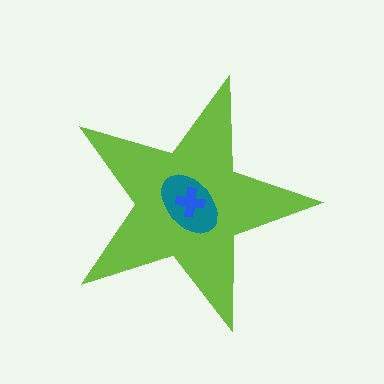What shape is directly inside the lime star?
The teal ellipse.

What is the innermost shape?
The blue cross.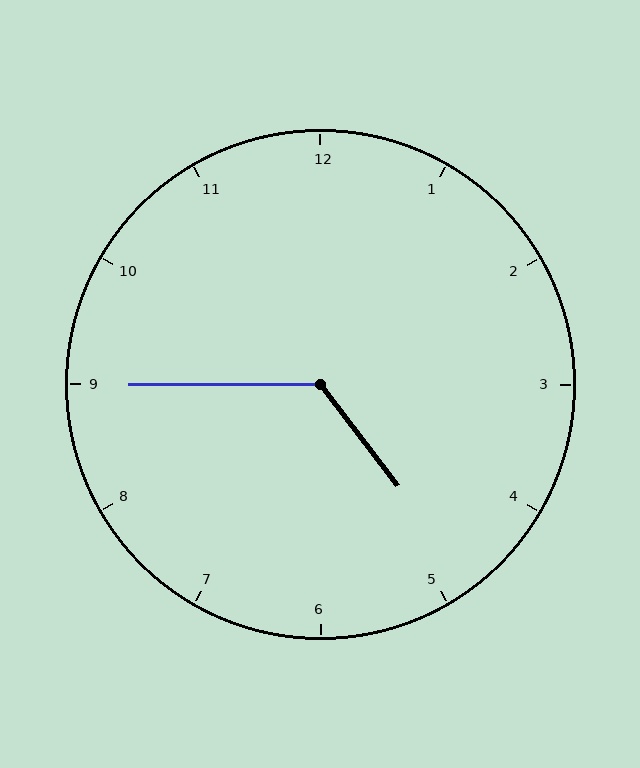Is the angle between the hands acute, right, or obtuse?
It is obtuse.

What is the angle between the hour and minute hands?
Approximately 128 degrees.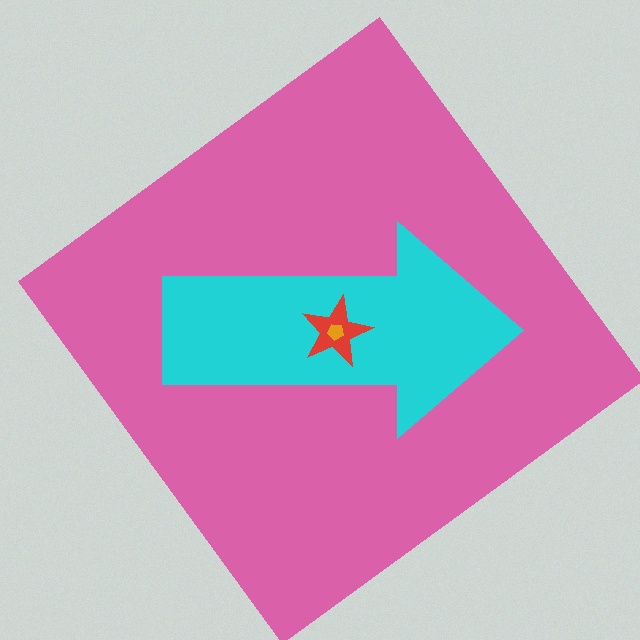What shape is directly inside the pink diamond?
The cyan arrow.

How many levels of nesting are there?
4.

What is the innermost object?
The orange pentagon.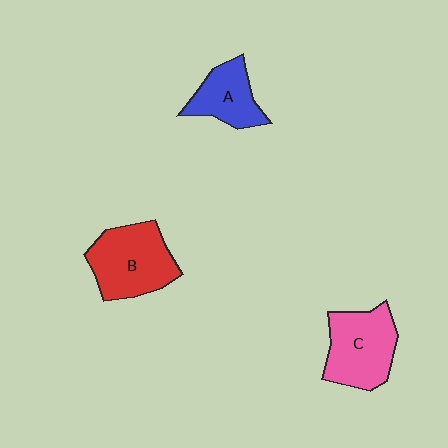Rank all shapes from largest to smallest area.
From largest to smallest: B (red), C (pink), A (blue).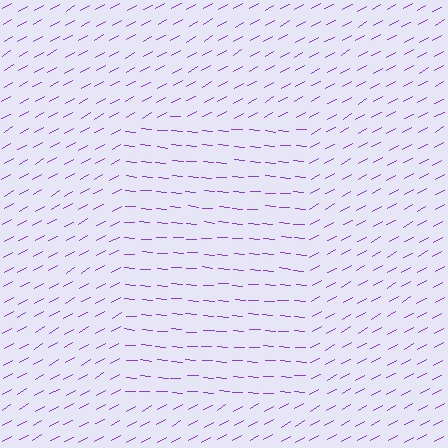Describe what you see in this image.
The image is filled with small purple line segments. A rectangle region in the image has lines oriented differently from the surrounding lines, creating a visible texture boundary.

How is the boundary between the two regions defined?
The boundary is defined purely by a change in line orientation (approximately 33 degrees difference). All lines are the same color and thickness.